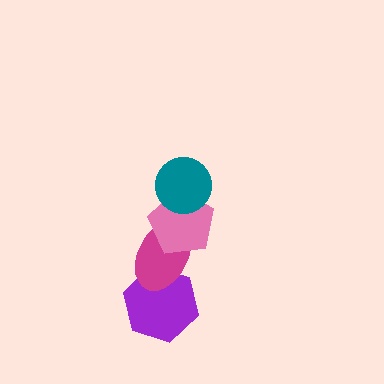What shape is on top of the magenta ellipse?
The pink pentagon is on top of the magenta ellipse.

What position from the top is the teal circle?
The teal circle is 1st from the top.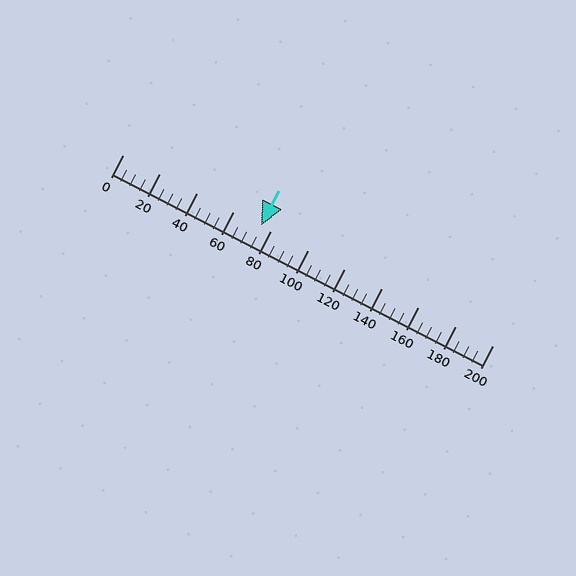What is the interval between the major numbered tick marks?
The major tick marks are spaced 20 units apart.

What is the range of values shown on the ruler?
The ruler shows values from 0 to 200.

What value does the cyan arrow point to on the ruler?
The cyan arrow points to approximately 75.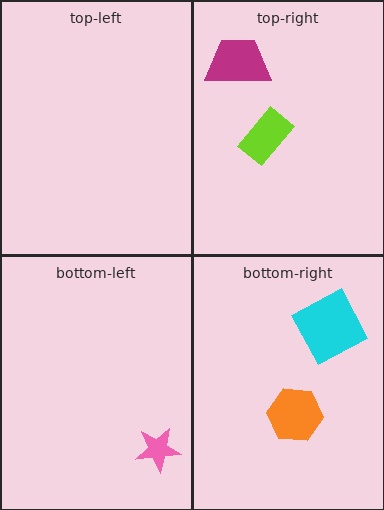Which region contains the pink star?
The bottom-left region.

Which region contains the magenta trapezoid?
The top-right region.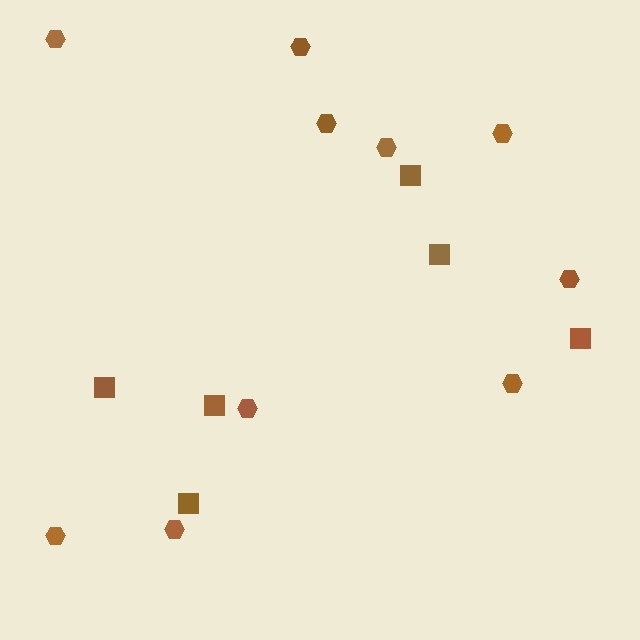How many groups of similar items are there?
There are 2 groups: one group of hexagons (10) and one group of squares (6).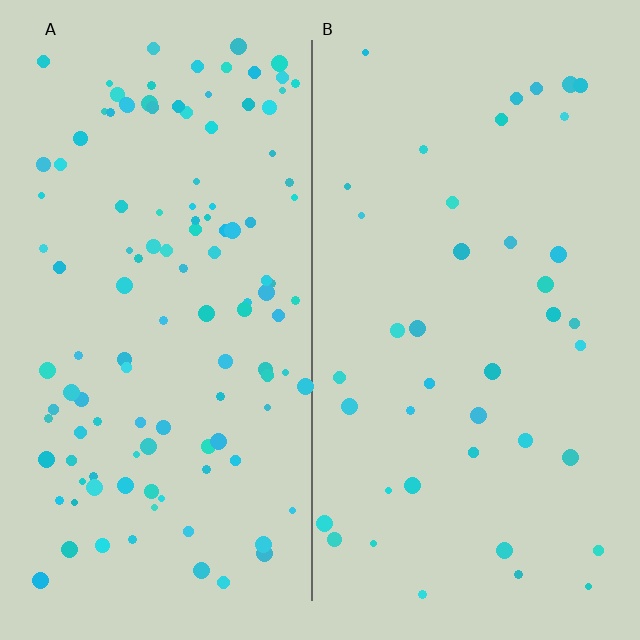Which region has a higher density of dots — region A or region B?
A (the left).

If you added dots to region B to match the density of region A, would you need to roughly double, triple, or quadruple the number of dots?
Approximately triple.